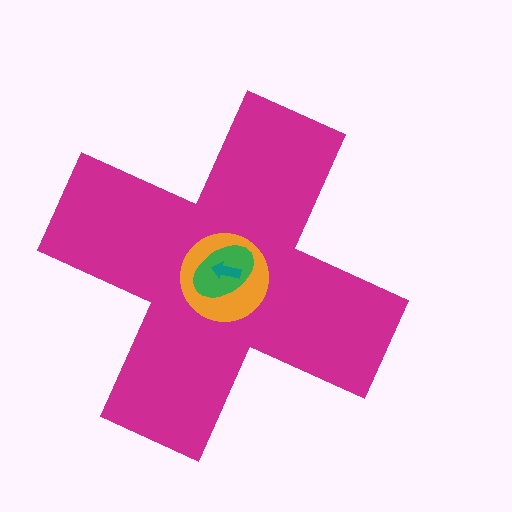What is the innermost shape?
The teal arrow.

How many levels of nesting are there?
4.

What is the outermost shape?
The magenta cross.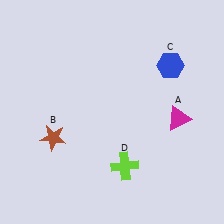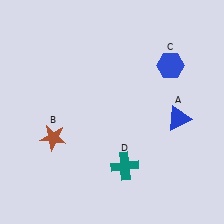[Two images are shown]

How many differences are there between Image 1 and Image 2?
There are 2 differences between the two images.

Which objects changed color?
A changed from magenta to blue. D changed from lime to teal.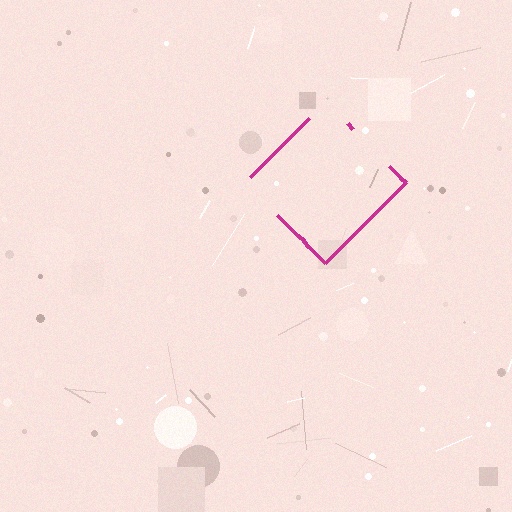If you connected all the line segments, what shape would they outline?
They would outline a diamond.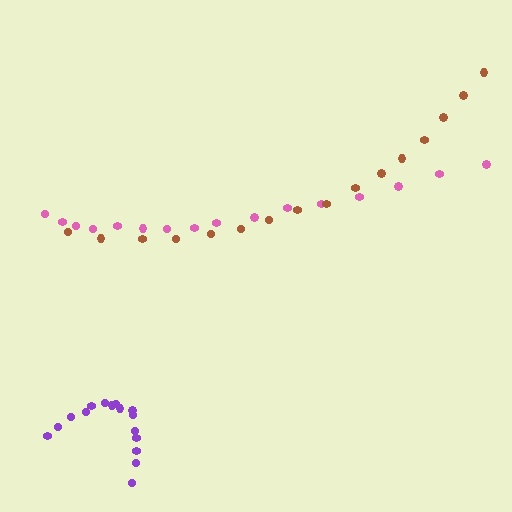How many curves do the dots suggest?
There are 3 distinct paths.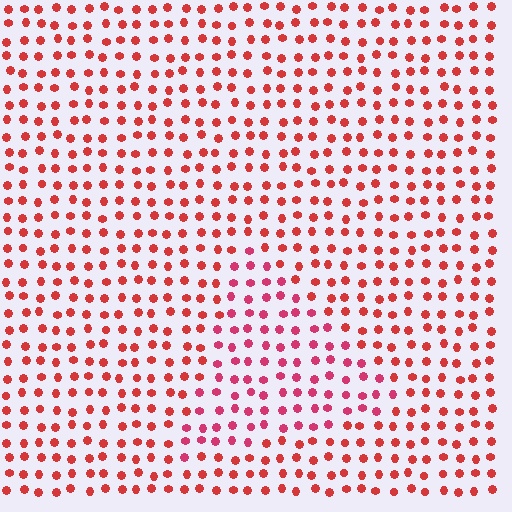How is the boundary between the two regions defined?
The boundary is defined purely by a slight shift in hue (about 21 degrees). Spacing, size, and orientation are identical on both sides.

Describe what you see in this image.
The image is filled with small red elements in a uniform arrangement. A triangle-shaped region is visible where the elements are tinted to a slightly different hue, forming a subtle color boundary.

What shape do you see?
I see a triangle.